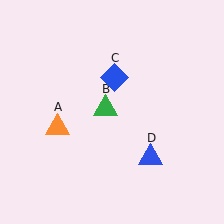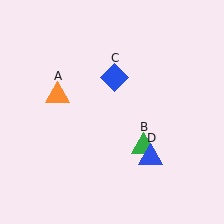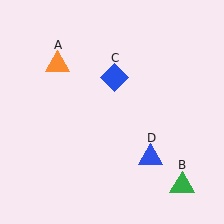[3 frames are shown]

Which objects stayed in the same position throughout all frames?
Blue diamond (object C) and blue triangle (object D) remained stationary.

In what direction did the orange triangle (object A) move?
The orange triangle (object A) moved up.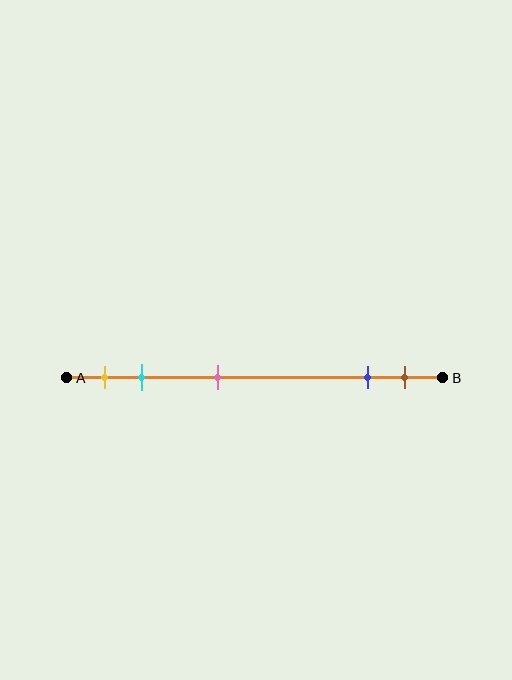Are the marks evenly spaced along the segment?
No, the marks are not evenly spaced.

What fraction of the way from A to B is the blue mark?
The blue mark is approximately 80% (0.8) of the way from A to B.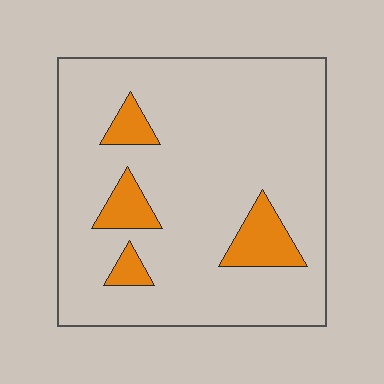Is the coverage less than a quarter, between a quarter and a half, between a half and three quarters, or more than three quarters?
Less than a quarter.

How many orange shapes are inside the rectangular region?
4.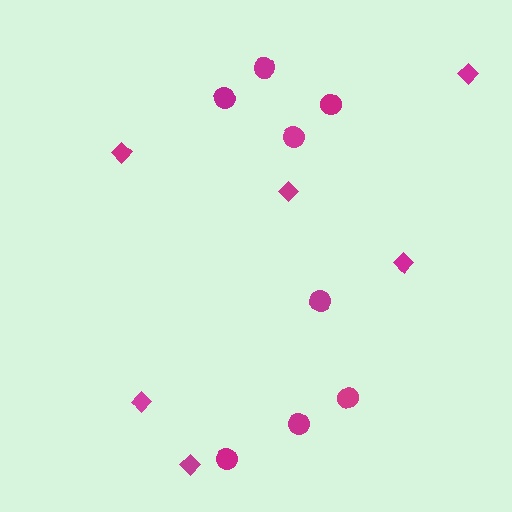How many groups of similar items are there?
There are 2 groups: one group of circles (8) and one group of diamonds (6).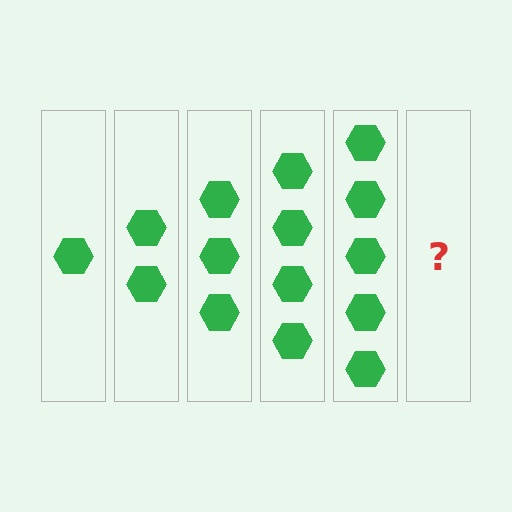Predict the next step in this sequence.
The next step is 6 hexagons.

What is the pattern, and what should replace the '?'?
The pattern is that each step adds one more hexagon. The '?' should be 6 hexagons.